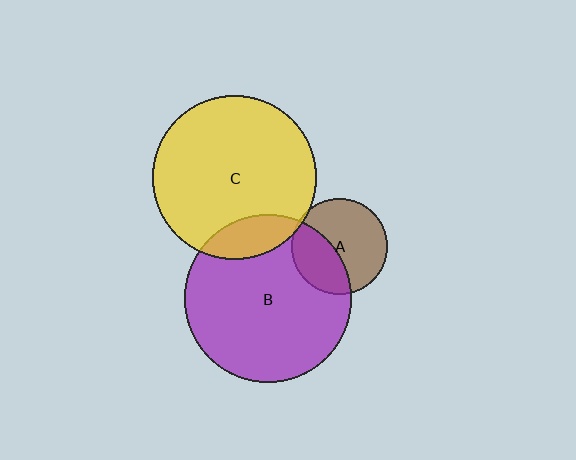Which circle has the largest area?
Circle B (purple).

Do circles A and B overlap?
Yes.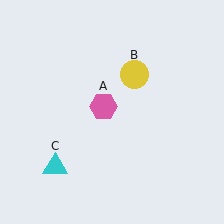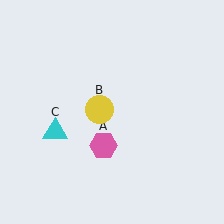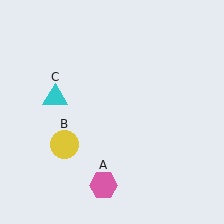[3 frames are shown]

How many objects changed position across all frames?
3 objects changed position: pink hexagon (object A), yellow circle (object B), cyan triangle (object C).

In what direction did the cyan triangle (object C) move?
The cyan triangle (object C) moved up.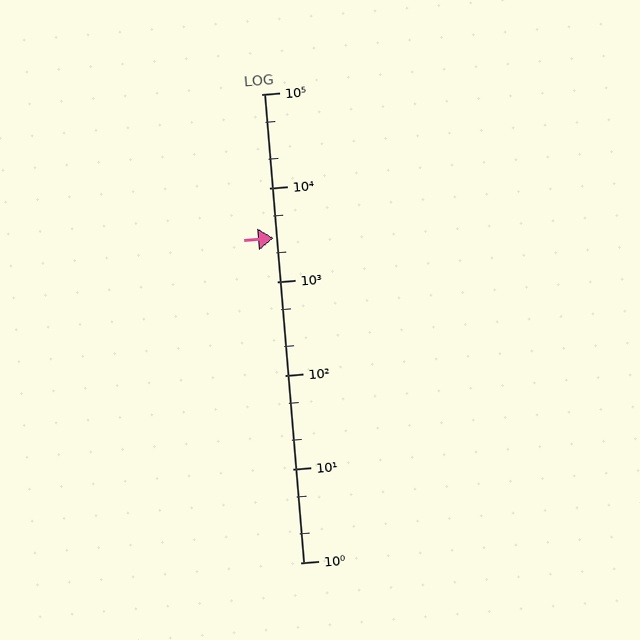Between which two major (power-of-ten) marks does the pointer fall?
The pointer is between 1000 and 10000.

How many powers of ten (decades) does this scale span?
The scale spans 5 decades, from 1 to 100000.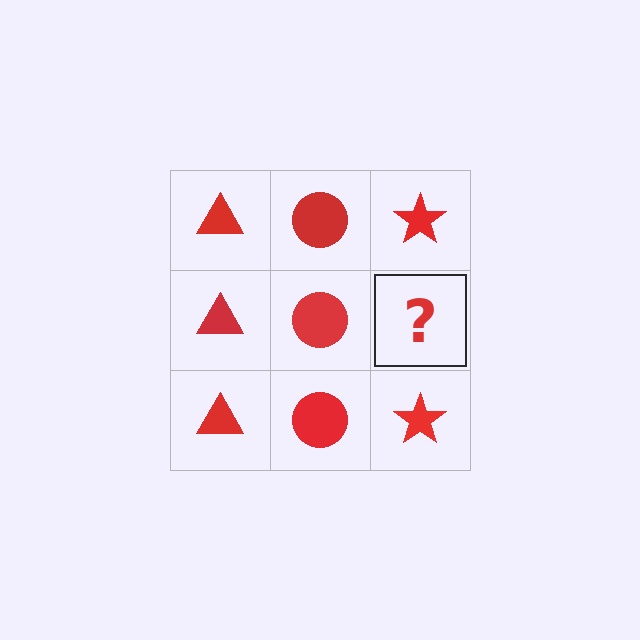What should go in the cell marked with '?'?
The missing cell should contain a red star.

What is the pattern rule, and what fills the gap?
The rule is that each column has a consistent shape. The gap should be filled with a red star.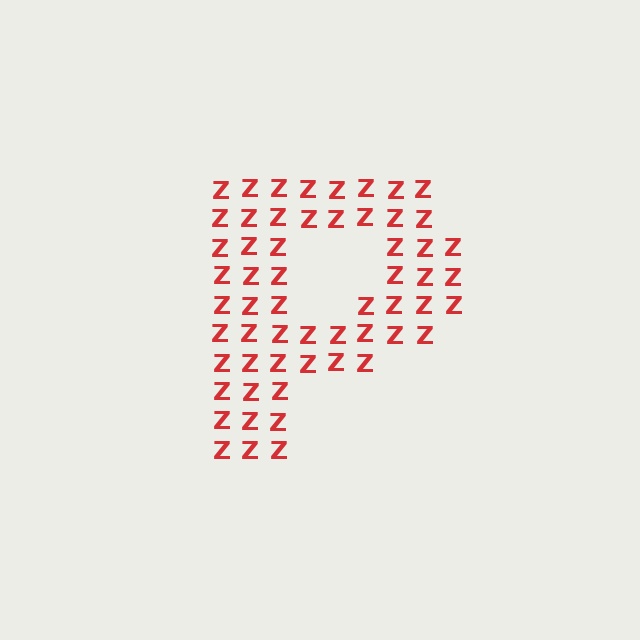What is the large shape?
The large shape is the letter P.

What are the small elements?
The small elements are letter Z's.